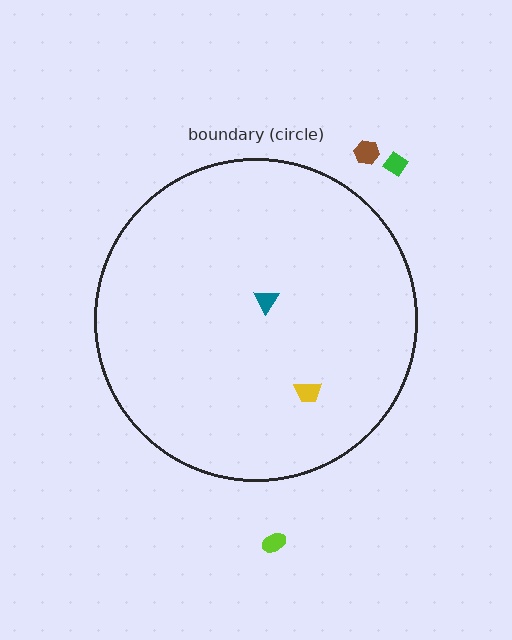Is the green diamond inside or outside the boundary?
Outside.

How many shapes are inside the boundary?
2 inside, 3 outside.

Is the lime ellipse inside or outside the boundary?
Outside.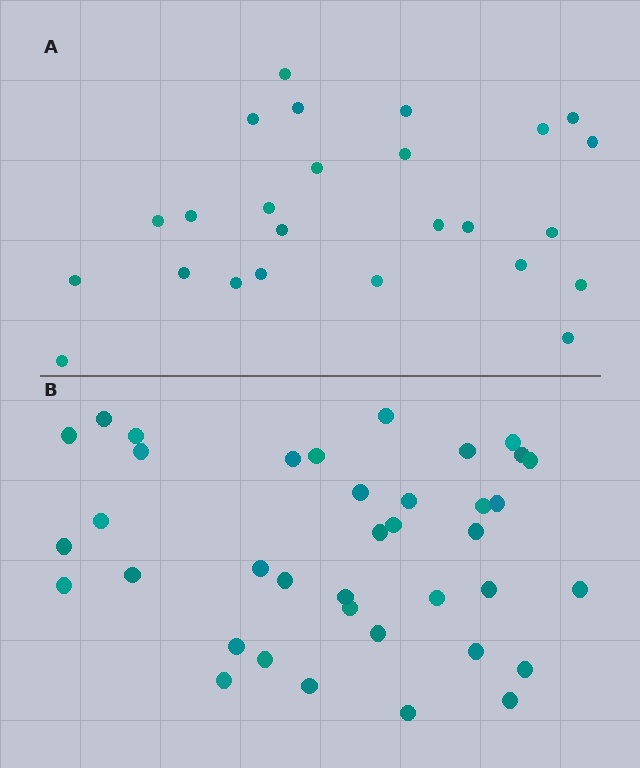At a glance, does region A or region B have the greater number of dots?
Region B (the bottom region) has more dots.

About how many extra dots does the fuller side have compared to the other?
Region B has approximately 15 more dots than region A.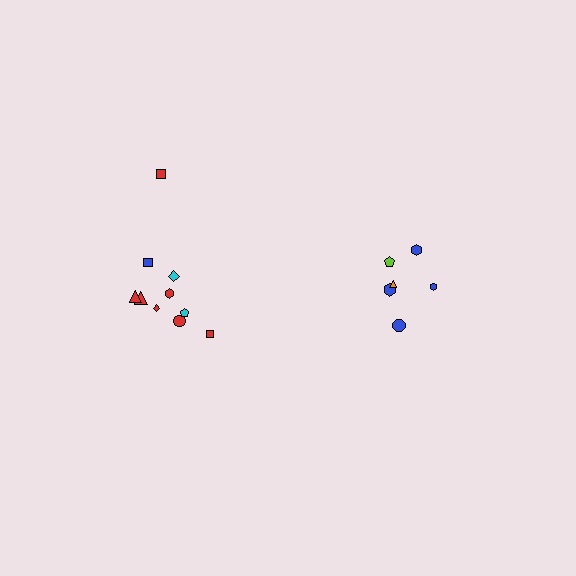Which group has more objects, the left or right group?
The left group.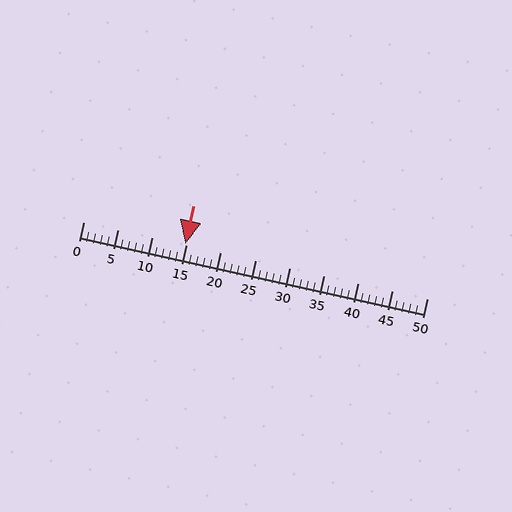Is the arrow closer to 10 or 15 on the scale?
The arrow is closer to 15.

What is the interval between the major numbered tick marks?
The major tick marks are spaced 5 units apart.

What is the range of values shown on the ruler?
The ruler shows values from 0 to 50.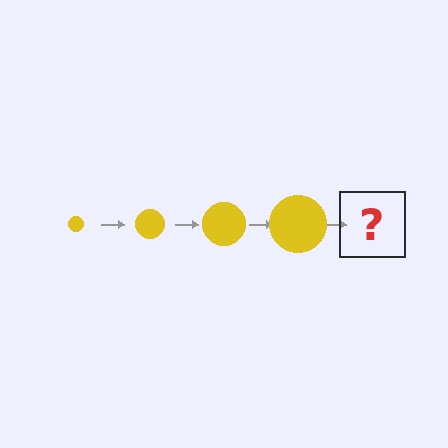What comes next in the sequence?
The next element should be a yellow circle, larger than the previous one.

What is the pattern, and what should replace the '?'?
The pattern is that the circle gets progressively larger each step. The '?' should be a yellow circle, larger than the previous one.